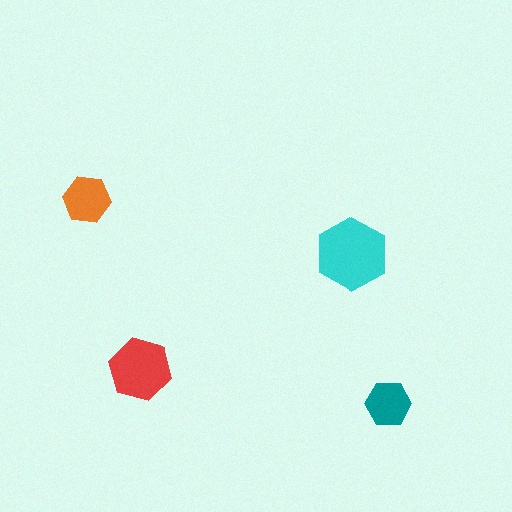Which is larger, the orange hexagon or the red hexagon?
The red one.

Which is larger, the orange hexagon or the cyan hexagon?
The cyan one.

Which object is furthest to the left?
The orange hexagon is leftmost.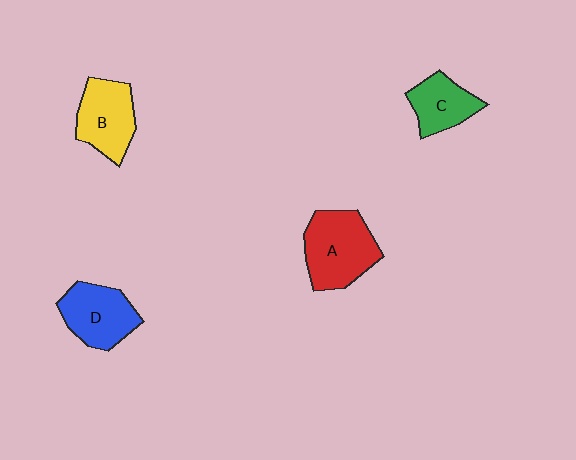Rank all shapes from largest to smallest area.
From largest to smallest: A (red), D (blue), B (yellow), C (green).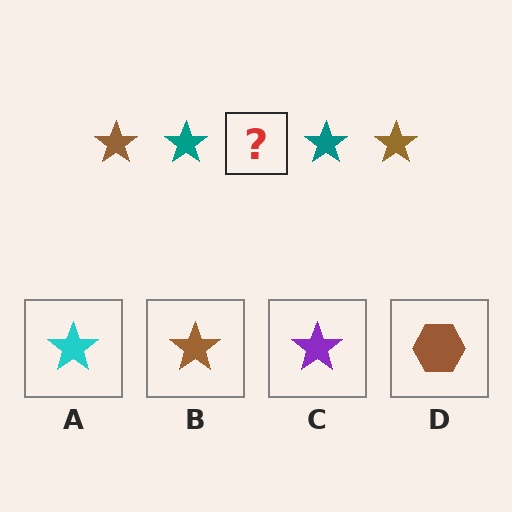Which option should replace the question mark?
Option B.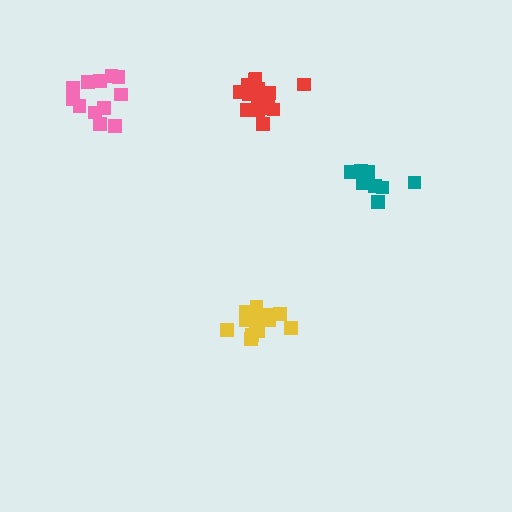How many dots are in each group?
Group 1: 14 dots, Group 2: 16 dots, Group 3: 12 dots, Group 4: 10 dots (52 total).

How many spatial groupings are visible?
There are 4 spatial groupings.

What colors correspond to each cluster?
The clusters are colored: yellow, red, pink, teal.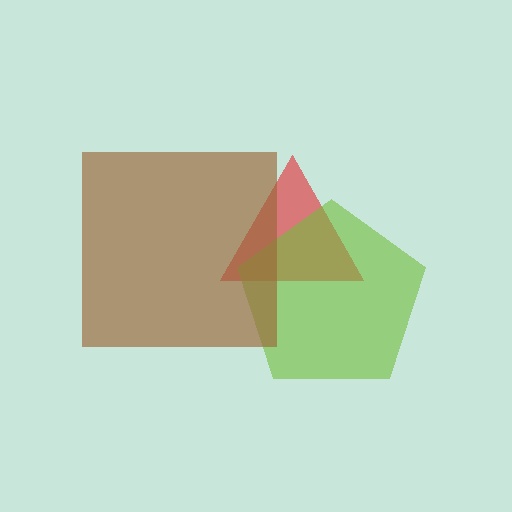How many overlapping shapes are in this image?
There are 3 overlapping shapes in the image.